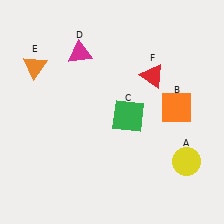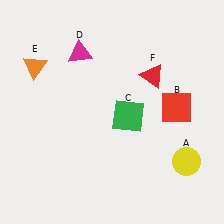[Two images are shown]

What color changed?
The square (B) changed from orange in Image 1 to red in Image 2.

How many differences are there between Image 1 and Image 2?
There is 1 difference between the two images.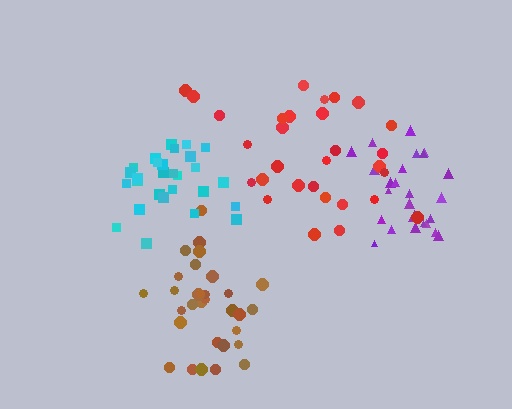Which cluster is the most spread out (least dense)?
Red.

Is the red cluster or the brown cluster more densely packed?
Brown.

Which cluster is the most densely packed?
Cyan.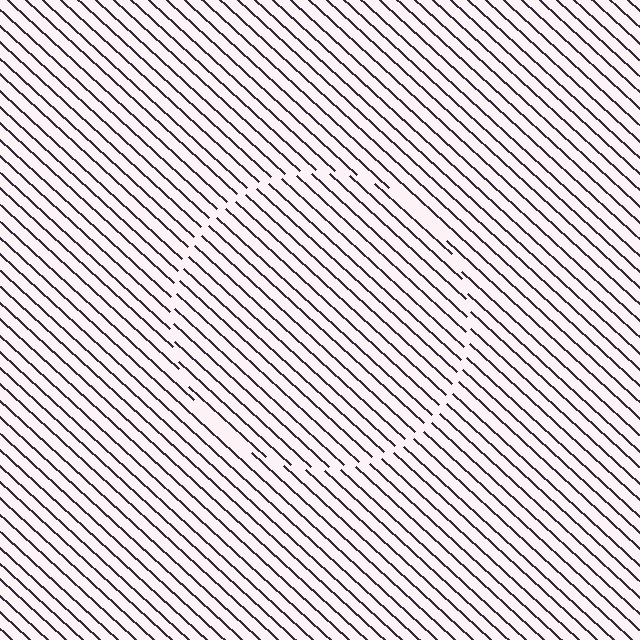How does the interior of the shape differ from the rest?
The interior of the shape contains the same grating, shifted by half a period — the contour is defined by the phase discontinuity where line-ends from the inner and outer gratings abut.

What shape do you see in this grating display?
An illusory circle. The interior of the shape contains the same grating, shifted by half a period — the contour is defined by the phase discontinuity where line-ends from the inner and outer gratings abut.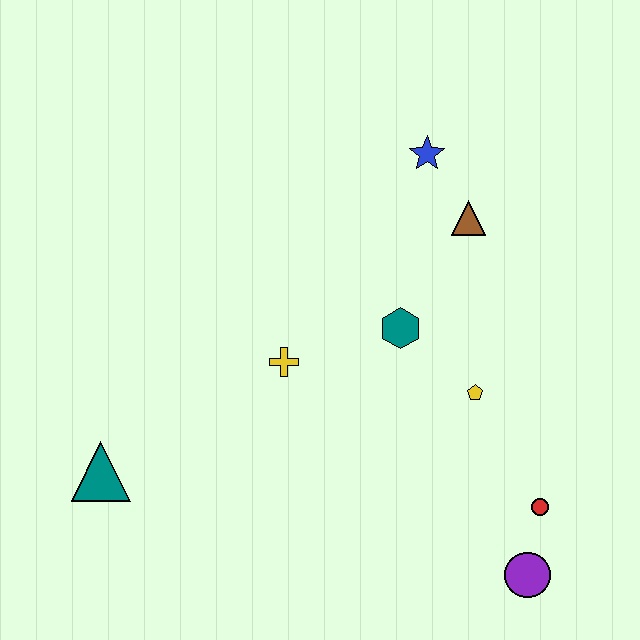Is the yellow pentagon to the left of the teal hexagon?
No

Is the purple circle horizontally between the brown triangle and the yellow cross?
No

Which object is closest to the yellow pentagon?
The teal hexagon is closest to the yellow pentagon.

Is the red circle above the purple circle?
Yes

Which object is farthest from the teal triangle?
The blue star is farthest from the teal triangle.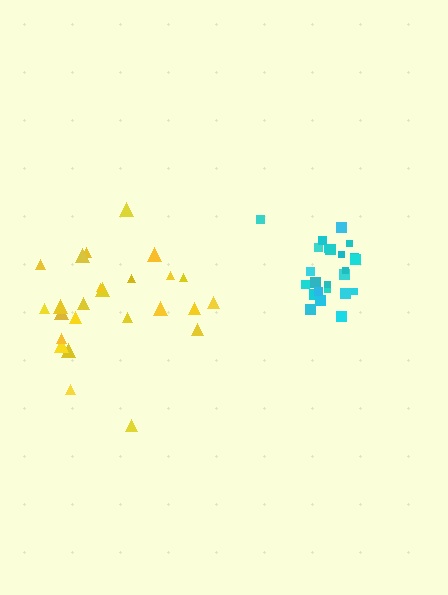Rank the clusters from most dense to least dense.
cyan, yellow.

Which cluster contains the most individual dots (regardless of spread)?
Yellow (25).